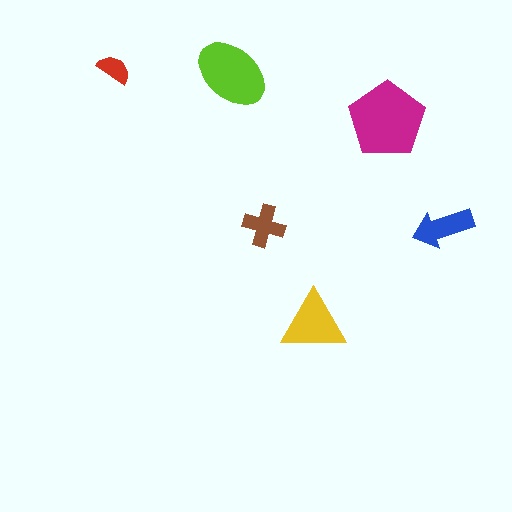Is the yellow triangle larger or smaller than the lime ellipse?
Smaller.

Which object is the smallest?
The red semicircle.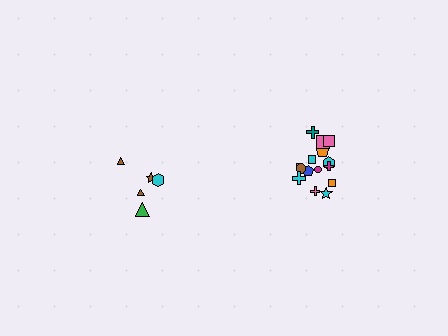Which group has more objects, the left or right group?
The right group.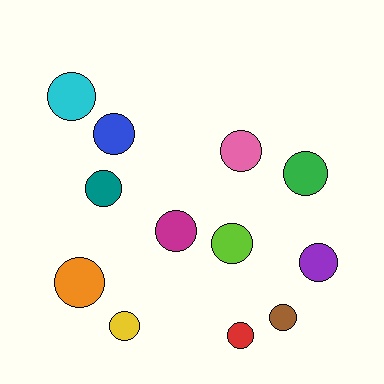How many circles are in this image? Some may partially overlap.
There are 12 circles.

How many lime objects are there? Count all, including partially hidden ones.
There is 1 lime object.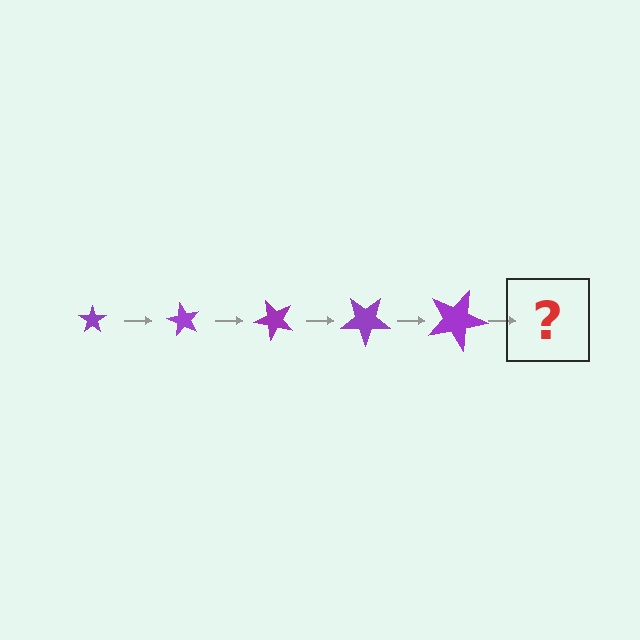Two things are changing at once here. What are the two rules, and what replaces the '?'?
The two rules are that the star grows larger each step and it rotates 60 degrees each step. The '?' should be a star, larger than the previous one and rotated 300 degrees from the start.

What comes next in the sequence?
The next element should be a star, larger than the previous one and rotated 300 degrees from the start.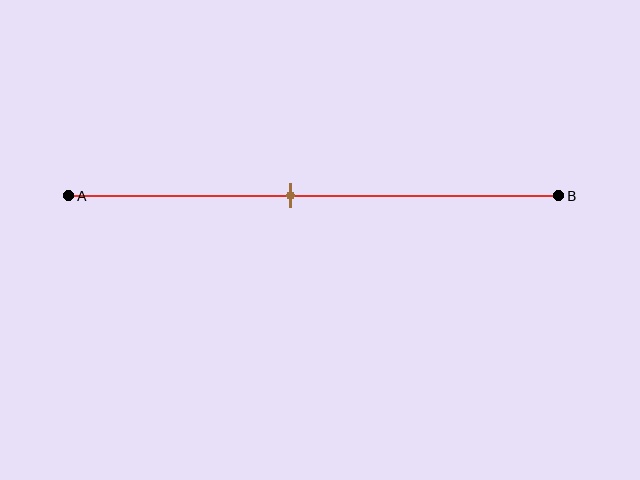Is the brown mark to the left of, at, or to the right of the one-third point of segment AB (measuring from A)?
The brown mark is to the right of the one-third point of segment AB.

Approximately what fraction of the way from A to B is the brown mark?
The brown mark is approximately 45% of the way from A to B.